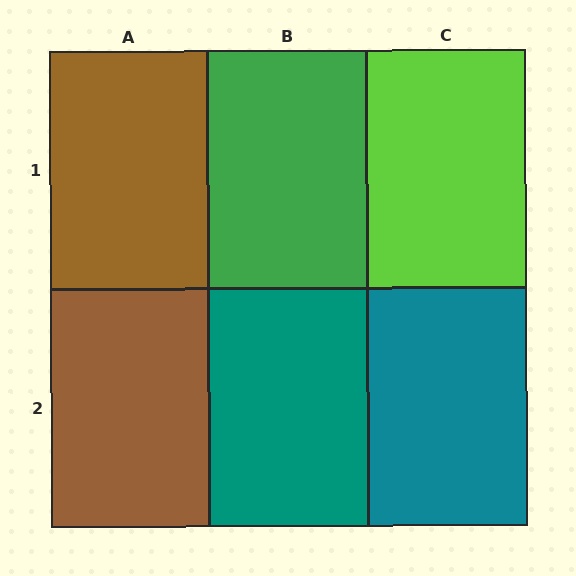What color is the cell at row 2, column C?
Teal.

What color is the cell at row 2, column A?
Brown.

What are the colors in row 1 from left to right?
Brown, green, lime.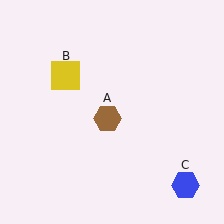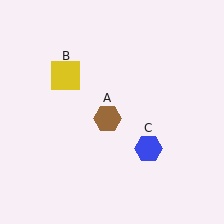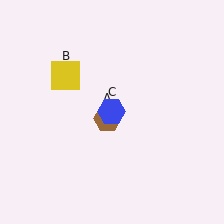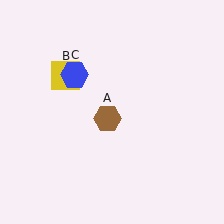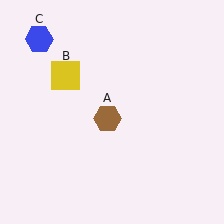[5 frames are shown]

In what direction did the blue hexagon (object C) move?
The blue hexagon (object C) moved up and to the left.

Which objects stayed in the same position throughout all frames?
Brown hexagon (object A) and yellow square (object B) remained stationary.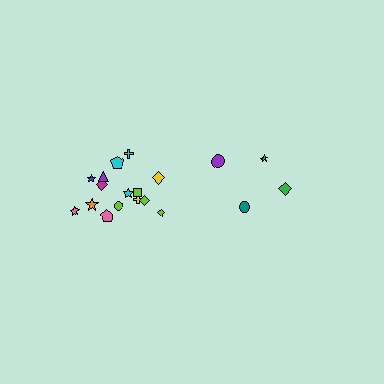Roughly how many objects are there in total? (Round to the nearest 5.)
Roughly 20 objects in total.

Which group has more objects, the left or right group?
The left group.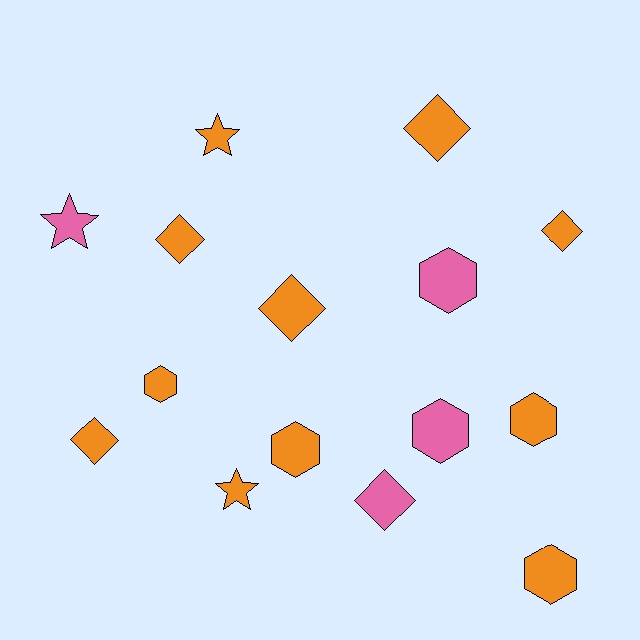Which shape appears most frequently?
Hexagon, with 6 objects.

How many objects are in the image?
There are 15 objects.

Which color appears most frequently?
Orange, with 11 objects.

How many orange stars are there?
There are 2 orange stars.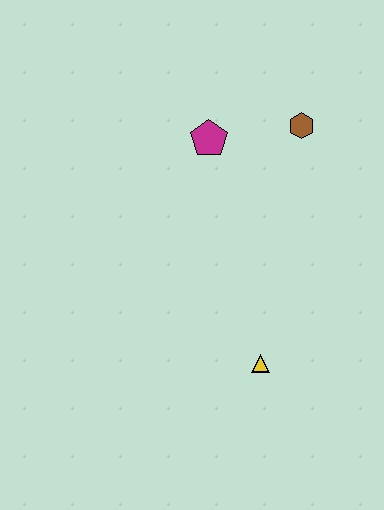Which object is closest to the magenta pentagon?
The brown hexagon is closest to the magenta pentagon.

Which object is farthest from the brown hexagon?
The yellow triangle is farthest from the brown hexagon.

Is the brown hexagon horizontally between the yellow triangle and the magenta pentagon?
No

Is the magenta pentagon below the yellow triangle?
No